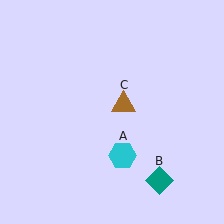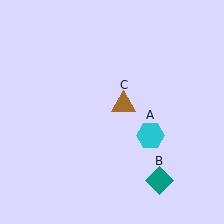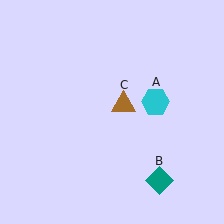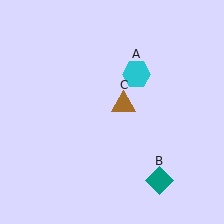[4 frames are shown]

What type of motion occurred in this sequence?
The cyan hexagon (object A) rotated counterclockwise around the center of the scene.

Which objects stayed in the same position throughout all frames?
Teal diamond (object B) and brown triangle (object C) remained stationary.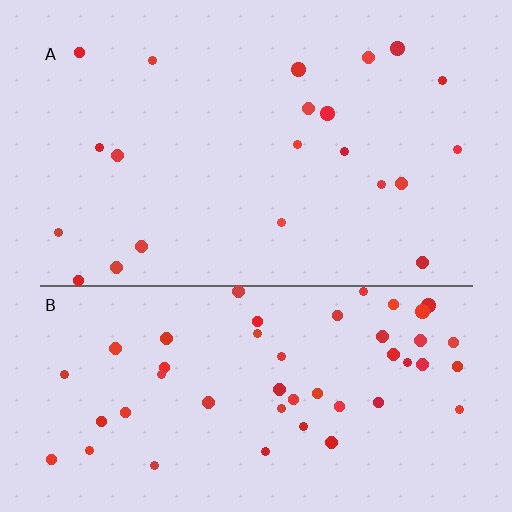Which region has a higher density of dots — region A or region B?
B (the bottom).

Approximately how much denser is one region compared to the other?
Approximately 2.3× — region B over region A.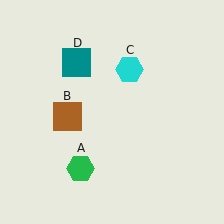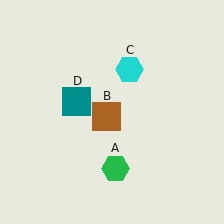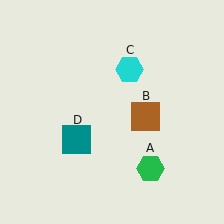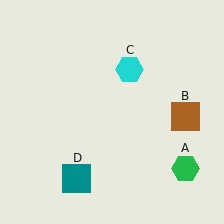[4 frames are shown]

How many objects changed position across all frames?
3 objects changed position: green hexagon (object A), brown square (object B), teal square (object D).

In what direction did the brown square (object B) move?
The brown square (object B) moved right.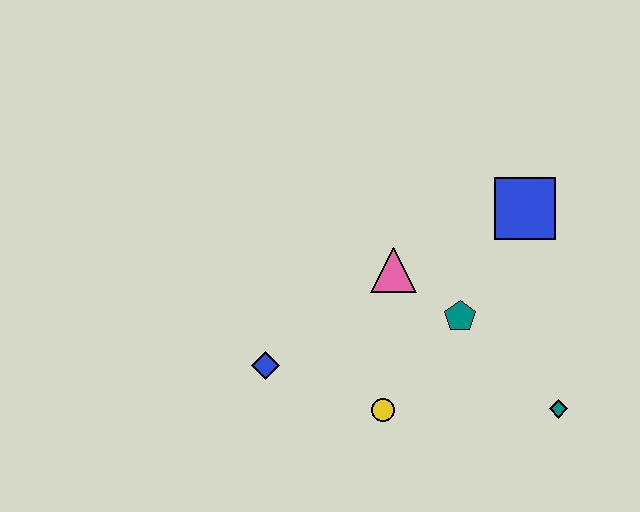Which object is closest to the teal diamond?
The teal pentagon is closest to the teal diamond.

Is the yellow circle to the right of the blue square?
No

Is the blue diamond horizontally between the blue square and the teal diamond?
No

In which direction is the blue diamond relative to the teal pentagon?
The blue diamond is to the left of the teal pentagon.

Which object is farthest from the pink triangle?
The teal diamond is farthest from the pink triangle.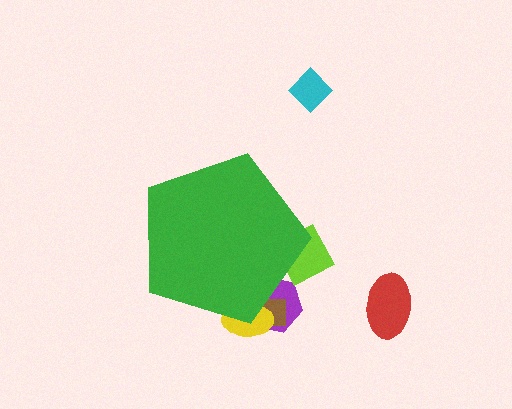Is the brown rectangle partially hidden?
Yes, the brown rectangle is partially hidden behind the green pentagon.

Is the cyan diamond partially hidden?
No, the cyan diamond is fully visible.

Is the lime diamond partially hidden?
Yes, the lime diamond is partially hidden behind the green pentagon.